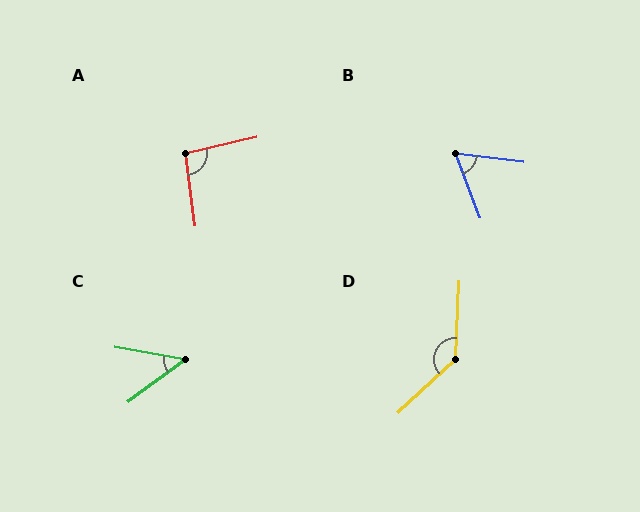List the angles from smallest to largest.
C (47°), B (62°), A (96°), D (135°).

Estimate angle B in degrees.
Approximately 62 degrees.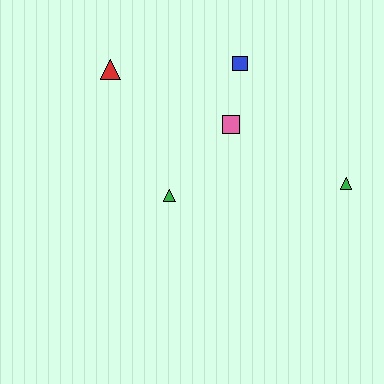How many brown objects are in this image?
There are no brown objects.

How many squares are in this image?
There are 2 squares.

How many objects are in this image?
There are 5 objects.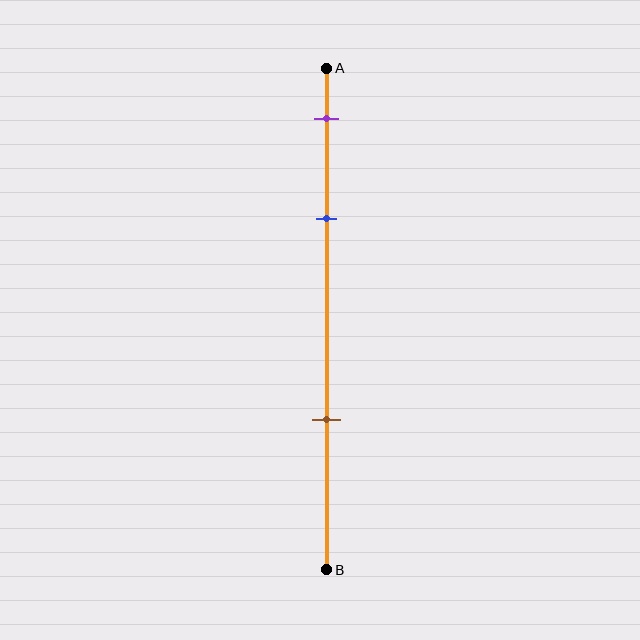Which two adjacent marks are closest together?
The purple and blue marks are the closest adjacent pair.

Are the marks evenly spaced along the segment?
No, the marks are not evenly spaced.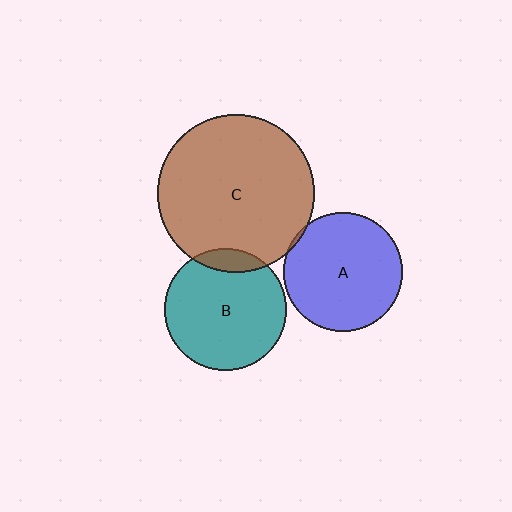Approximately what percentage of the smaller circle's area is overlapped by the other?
Approximately 5%.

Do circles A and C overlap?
Yes.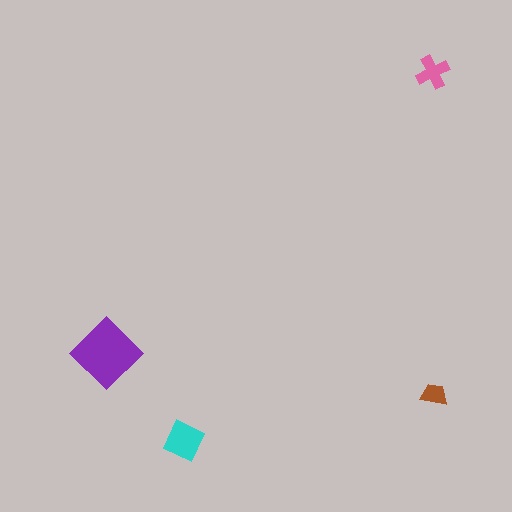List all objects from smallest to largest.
The brown trapezoid, the pink cross, the cyan square, the purple diamond.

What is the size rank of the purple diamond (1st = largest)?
1st.